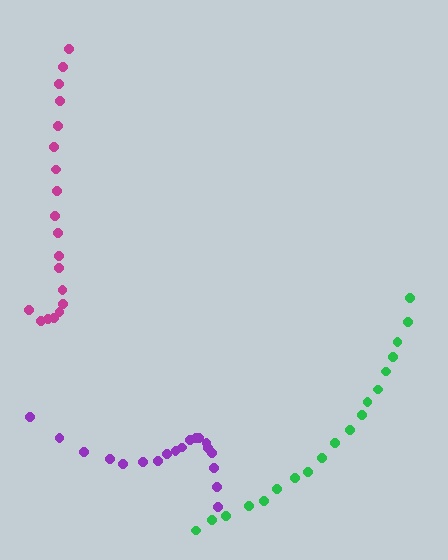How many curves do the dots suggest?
There are 3 distinct paths.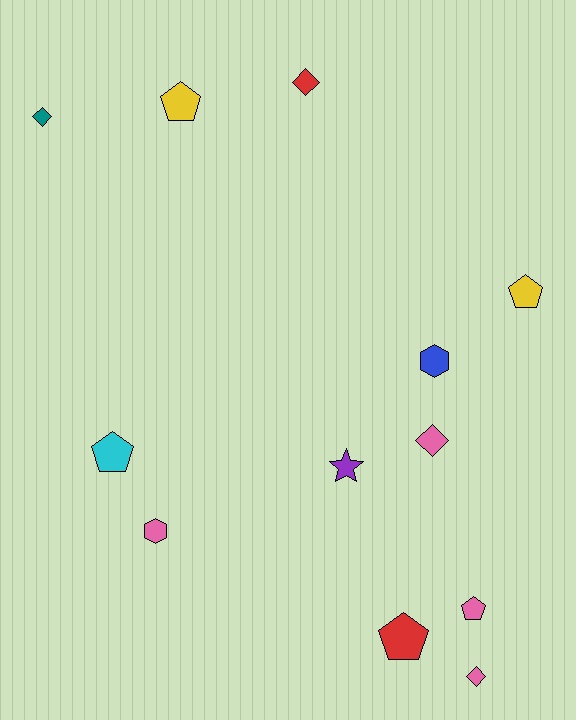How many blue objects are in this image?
There is 1 blue object.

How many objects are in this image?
There are 12 objects.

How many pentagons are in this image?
There are 5 pentagons.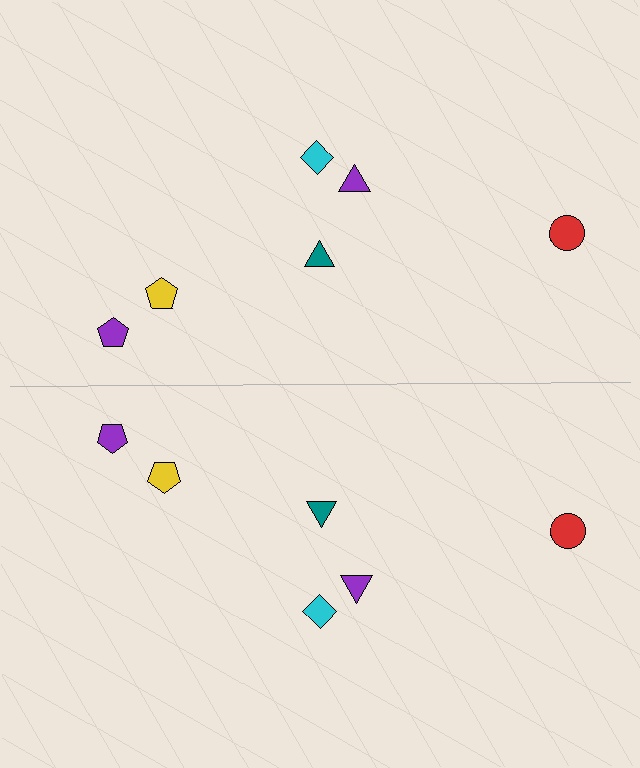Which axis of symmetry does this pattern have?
The pattern has a horizontal axis of symmetry running through the center of the image.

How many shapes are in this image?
There are 12 shapes in this image.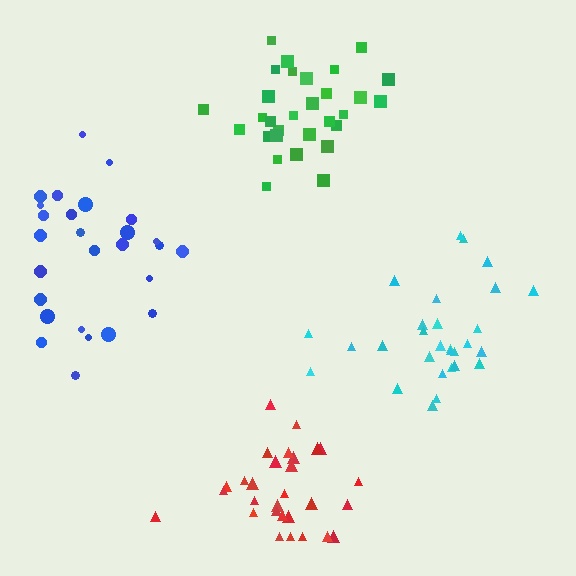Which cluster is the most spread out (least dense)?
Blue.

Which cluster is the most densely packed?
Red.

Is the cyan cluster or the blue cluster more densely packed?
Cyan.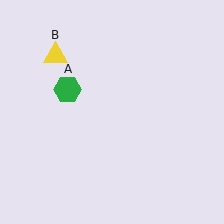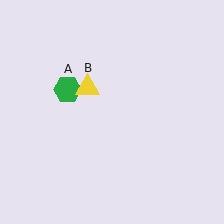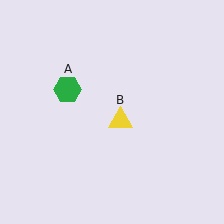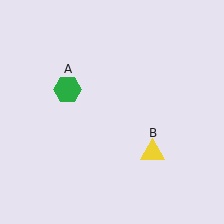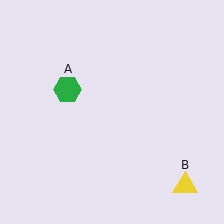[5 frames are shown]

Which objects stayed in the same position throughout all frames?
Green hexagon (object A) remained stationary.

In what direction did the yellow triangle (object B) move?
The yellow triangle (object B) moved down and to the right.